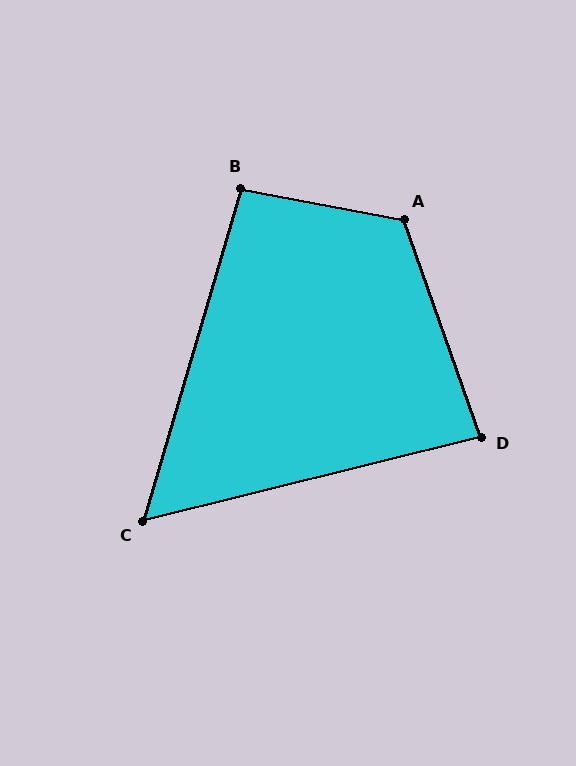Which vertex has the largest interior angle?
A, at approximately 120 degrees.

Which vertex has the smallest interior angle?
C, at approximately 60 degrees.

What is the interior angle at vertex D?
Approximately 85 degrees (acute).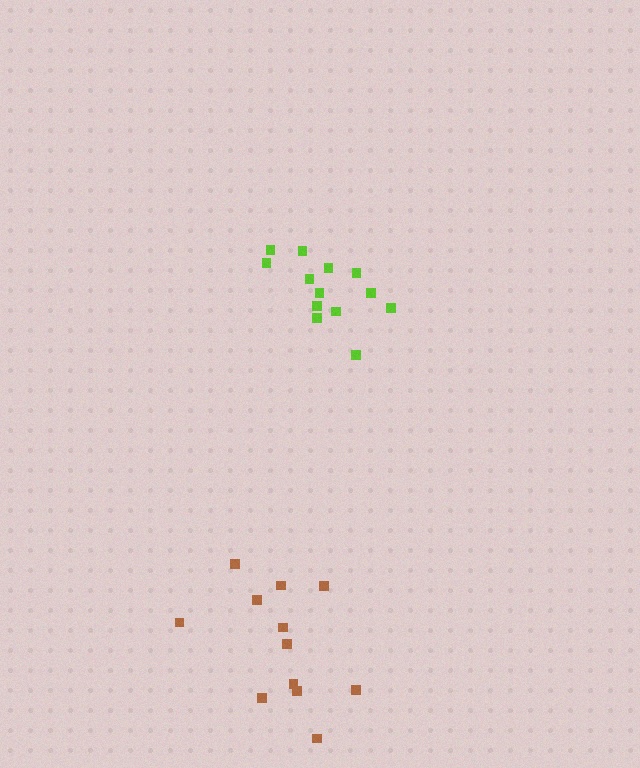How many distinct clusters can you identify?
There are 2 distinct clusters.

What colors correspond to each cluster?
The clusters are colored: lime, brown.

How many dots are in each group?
Group 1: 13 dots, Group 2: 12 dots (25 total).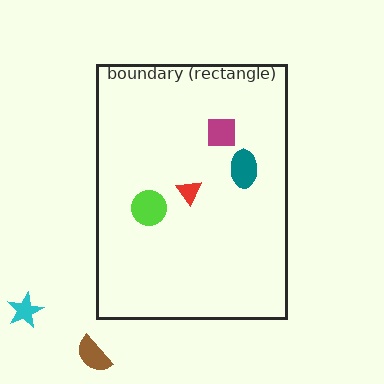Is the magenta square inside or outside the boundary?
Inside.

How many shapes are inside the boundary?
4 inside, 2 outside.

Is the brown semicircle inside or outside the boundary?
Outside.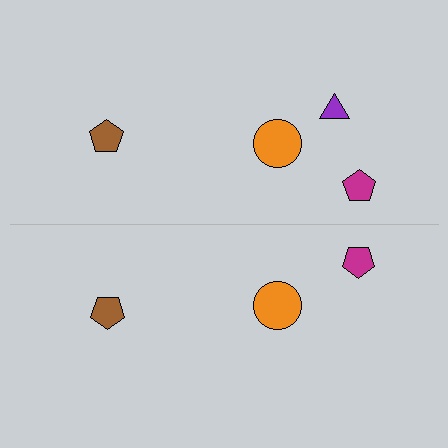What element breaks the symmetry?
A purple triangle is missing from the bottom side.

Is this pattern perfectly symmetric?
No, the pattern is not perfectly symmetric. A purple triangle is missing from the bottom side.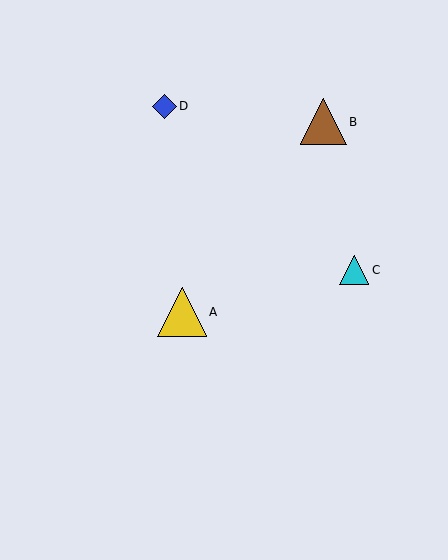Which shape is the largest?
The yellow triangle (labeled A) is the largest.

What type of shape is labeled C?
Shape C is a cyan triangle.